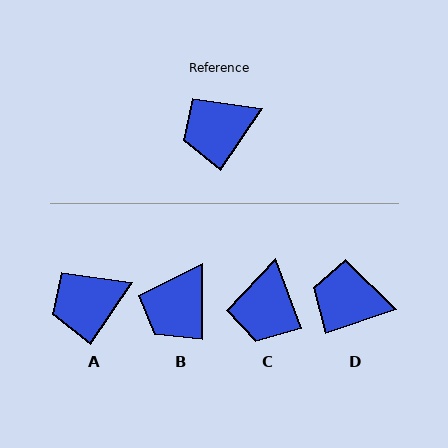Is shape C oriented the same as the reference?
No, it is off by about 54 degrees.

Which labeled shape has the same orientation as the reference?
A.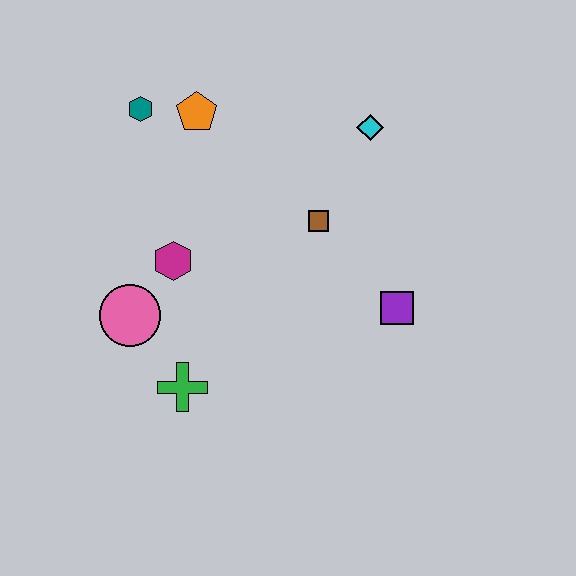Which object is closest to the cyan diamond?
The brown square is closest to the cyan diamond.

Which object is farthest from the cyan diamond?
The green cross is farthest from the cyan diamond.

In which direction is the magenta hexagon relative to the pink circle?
The magenta hexagon is above the pink circle.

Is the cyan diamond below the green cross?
No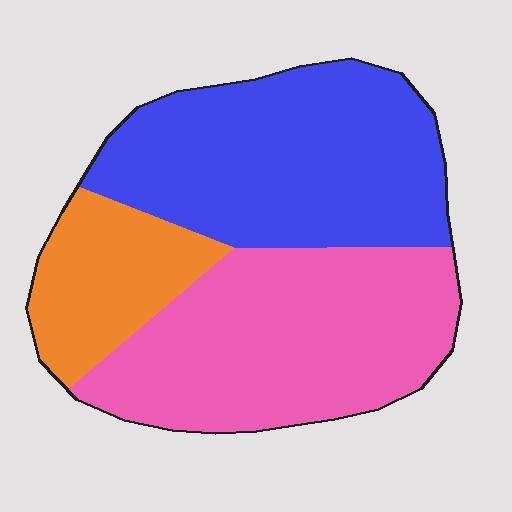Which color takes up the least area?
Orange, at roughly 15%.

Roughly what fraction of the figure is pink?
Pink takes up about two fifths (2/5) of the figure.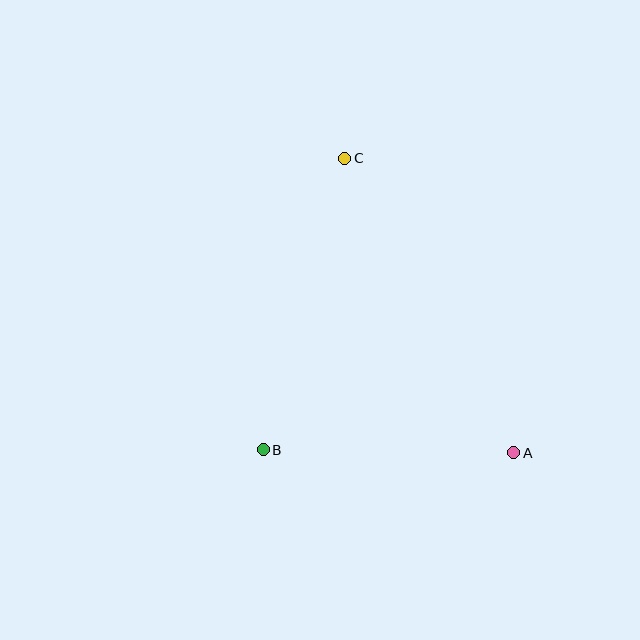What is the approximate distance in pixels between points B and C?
The distance between B and C is approximately 303 pixels.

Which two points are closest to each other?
Points A and B are closest to each other.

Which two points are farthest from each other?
Points A and C are farthest from each other.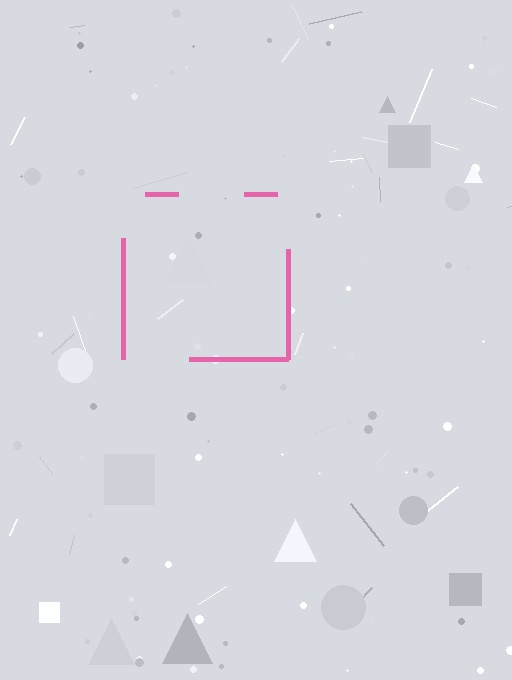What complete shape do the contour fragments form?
The contour fragments form a square.